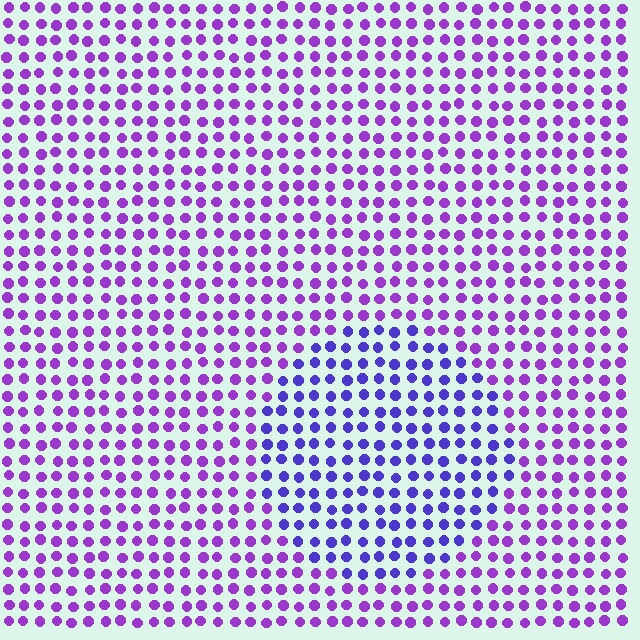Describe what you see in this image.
The image is filled with small purple elements in a uniform arrangement. A circle-shaped region is visible where the elements are tinted to a slightly different hue, forming a subtle color boundary.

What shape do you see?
I see a circle.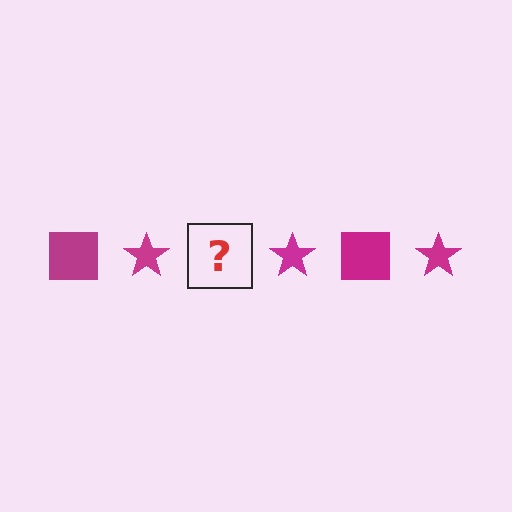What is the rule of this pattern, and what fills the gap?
The rule is that the pattern cycles through square, star shapes in magenta. The gap should be filled with a magenta square.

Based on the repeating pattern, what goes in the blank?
The blank should be a magenta square.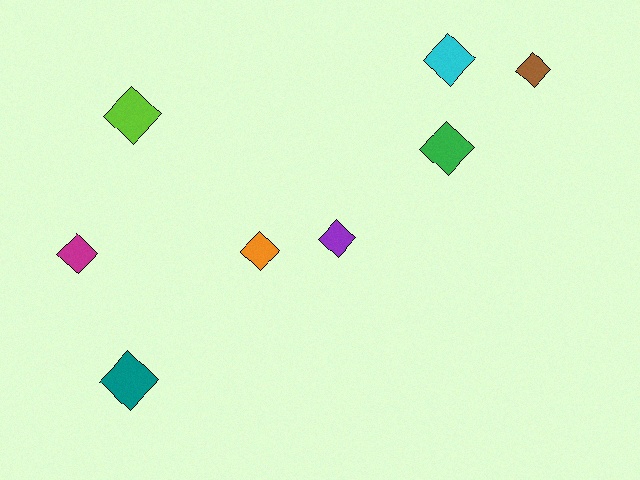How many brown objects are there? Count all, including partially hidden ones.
There is 1 brown object.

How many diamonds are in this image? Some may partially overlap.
There are 8 diamonds.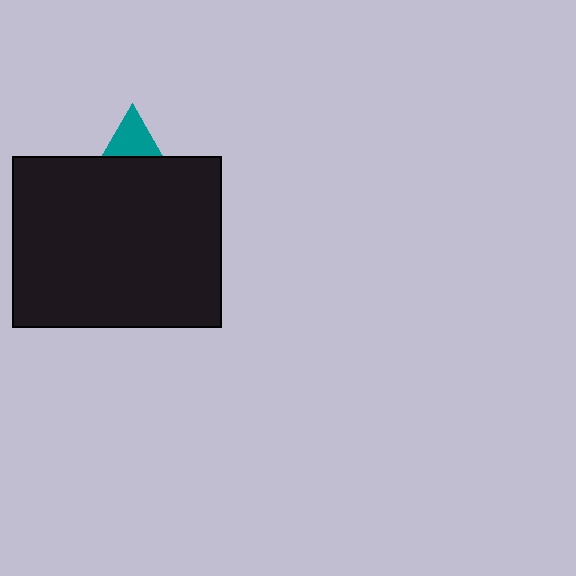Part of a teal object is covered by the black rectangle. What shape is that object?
It is a triangle.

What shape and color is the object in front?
The object in front is a black rectangle.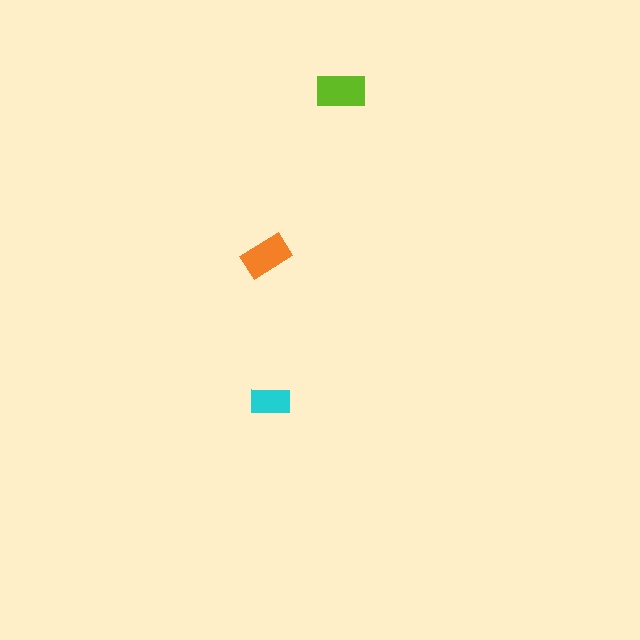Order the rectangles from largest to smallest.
the lime one, the orange one, the cyan one.